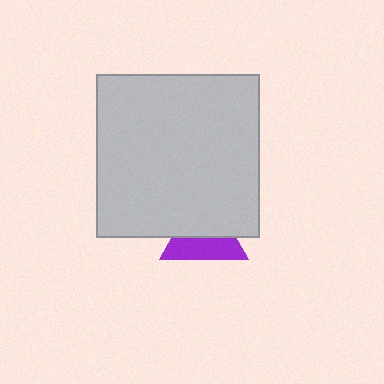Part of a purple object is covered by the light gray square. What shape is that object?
It is a triangle.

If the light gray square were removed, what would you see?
You would see the complete purple triangle.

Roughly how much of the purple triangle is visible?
About half of it is visible (roughly 48%).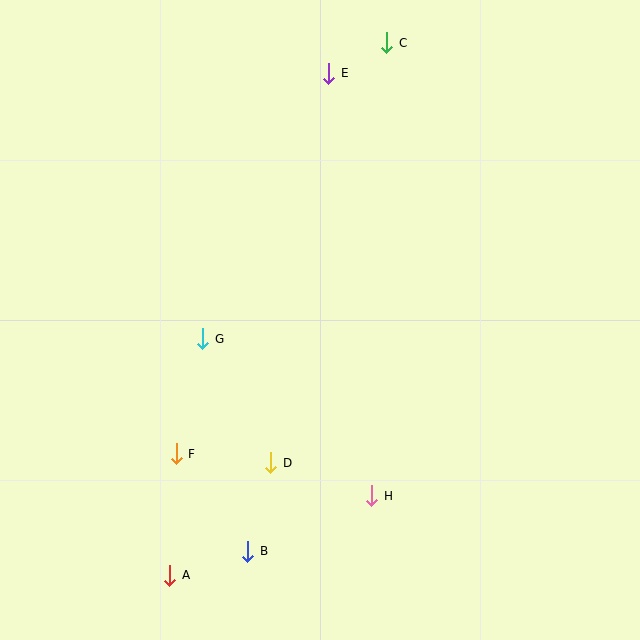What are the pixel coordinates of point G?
Point G is at (203, 339).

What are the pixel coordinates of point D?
Point D is at (271, 463).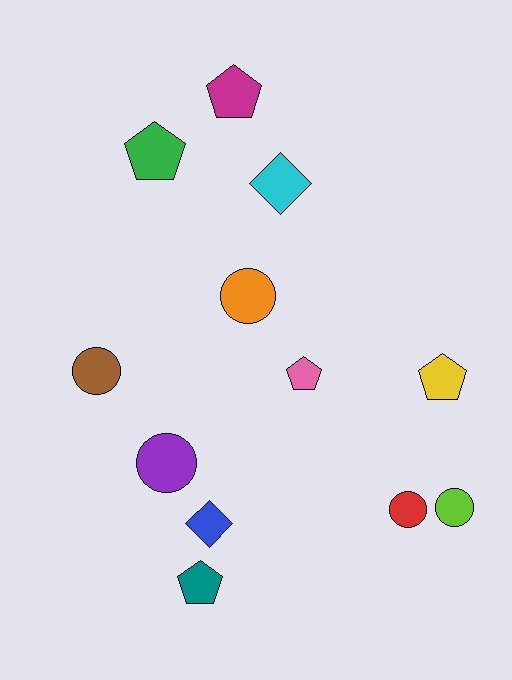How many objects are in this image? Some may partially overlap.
There are 12 objects.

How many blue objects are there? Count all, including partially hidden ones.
There is 1 blue object.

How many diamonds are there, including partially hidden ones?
There are 2 diamonds.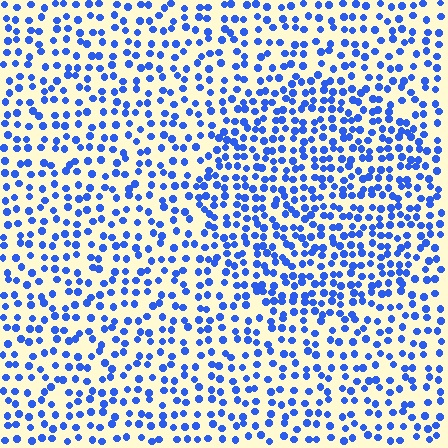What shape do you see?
I see a circle.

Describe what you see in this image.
The image contains small blue elements arranged at two different densities. A circle-shaped region is visible where the elements are more densely packed than the surrounding area.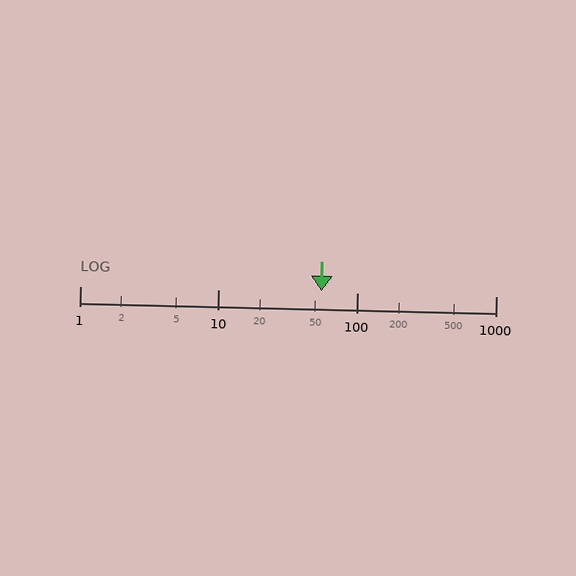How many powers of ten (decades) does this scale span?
The scale spans 3 decades, from 1 to 1000.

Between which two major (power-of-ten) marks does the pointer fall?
The pointer is between 10 and 100.